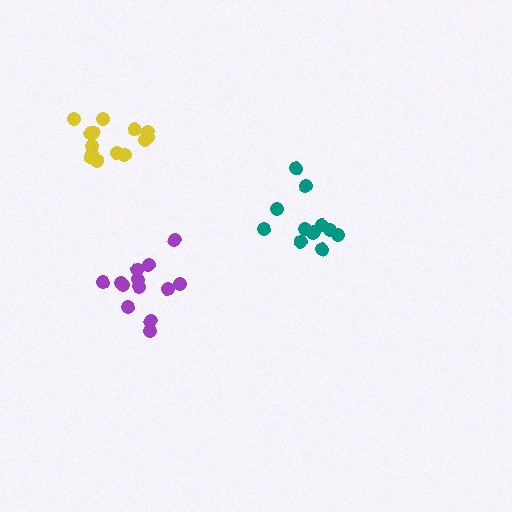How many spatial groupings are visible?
There are 3 spatial groupings.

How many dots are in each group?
Group 1: 13 dots, Group 2: 14 dots, Group 3: 12 dots (39 total).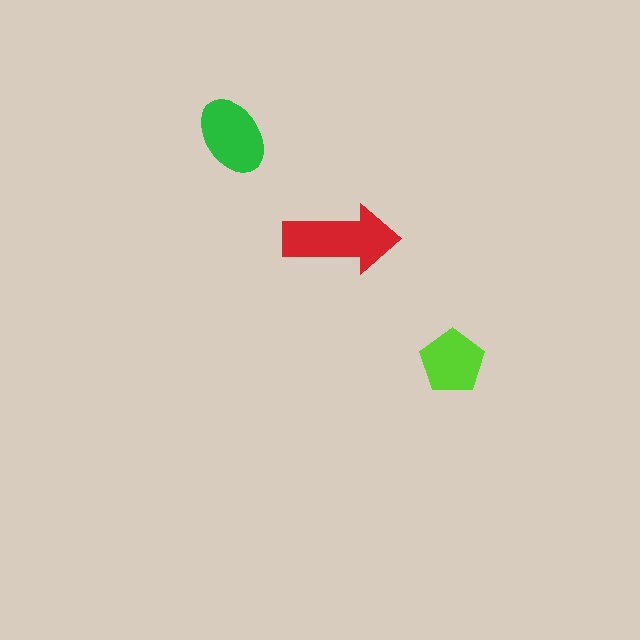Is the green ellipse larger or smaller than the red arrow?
Smaller.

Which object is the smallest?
The lime pentagon.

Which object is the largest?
The red arrow.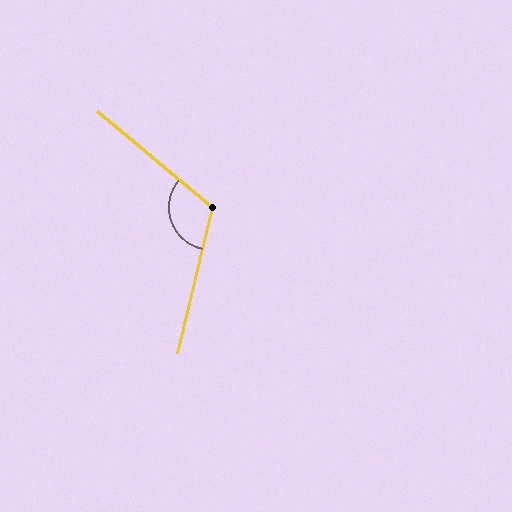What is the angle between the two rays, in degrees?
Approximately 117 degrees.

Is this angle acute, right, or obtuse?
It is obtuse.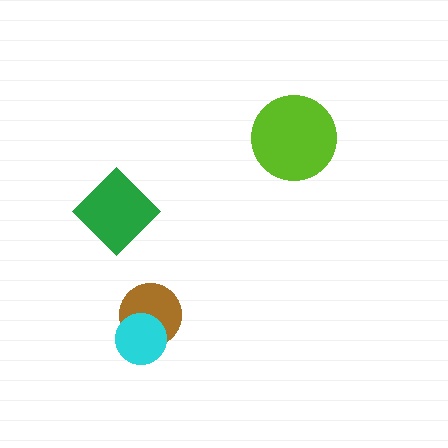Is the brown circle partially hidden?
Yes, it is partially covered by another shape.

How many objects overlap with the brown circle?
1 object overlaps with the brown circle.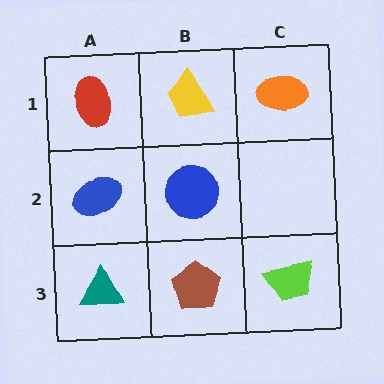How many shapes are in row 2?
2 shapes.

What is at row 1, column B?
A yellow trapezoid.